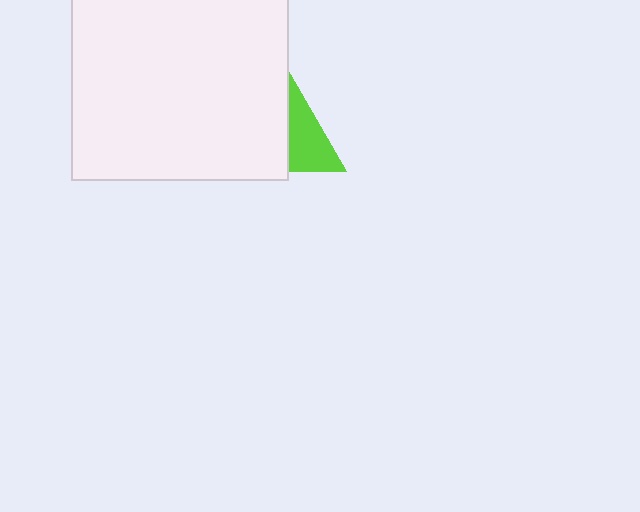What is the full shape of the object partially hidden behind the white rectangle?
The partially hidden object is a lime triangle.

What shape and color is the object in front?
The object in front is a white rectangle.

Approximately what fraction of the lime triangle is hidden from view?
Roughly 55% of the lime triangle is hidden behind the white rectangle.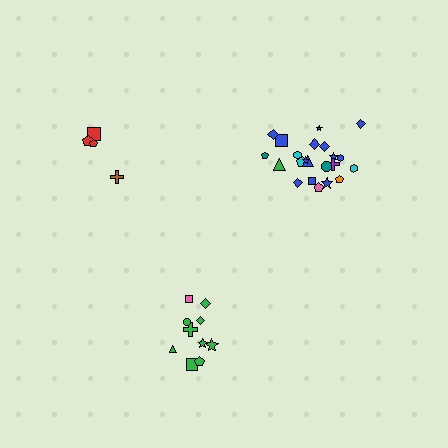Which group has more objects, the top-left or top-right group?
The top-right group.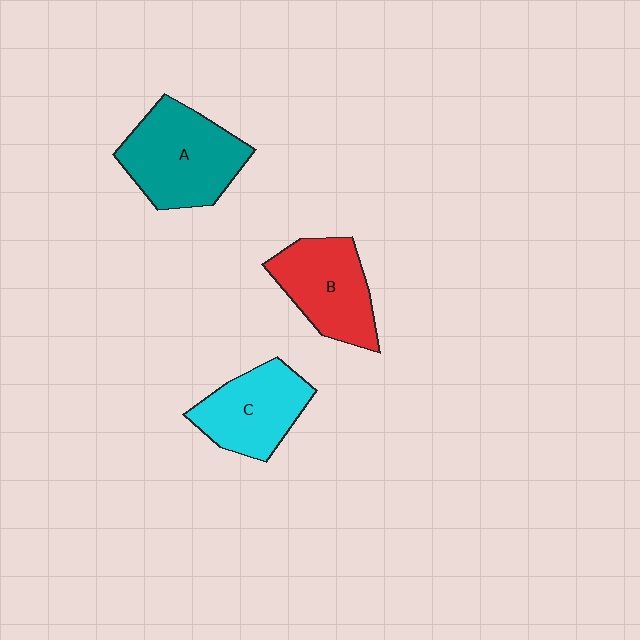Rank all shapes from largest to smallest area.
From largest to smallest: A (teal), B (red), C (cyan).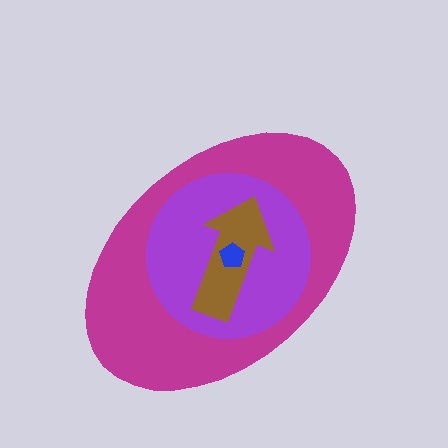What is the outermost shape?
The magenta ellipse.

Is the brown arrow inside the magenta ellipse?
Yes.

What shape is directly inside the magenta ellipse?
The purple circle.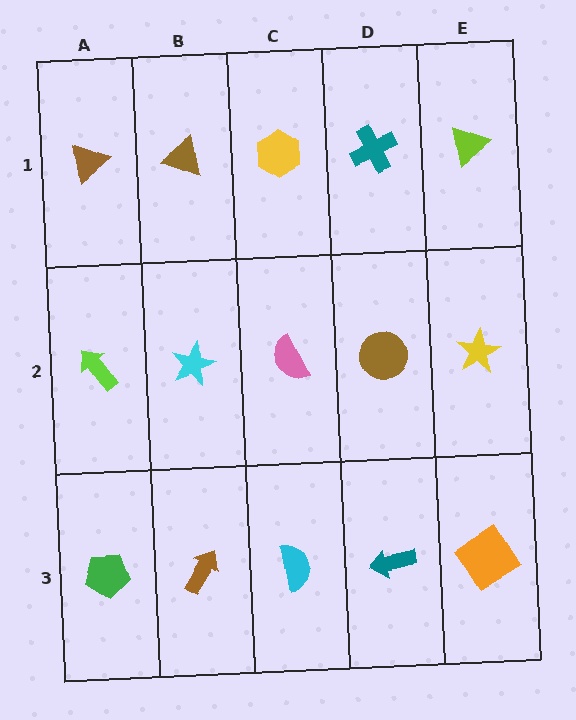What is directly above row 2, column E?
A lime triangle.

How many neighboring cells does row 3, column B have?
3.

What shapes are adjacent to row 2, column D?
A teal cross (row 1, column D), a teal arrow (row 3, column D), a pink semicircle (row 2, column C), a yellow star (row 2, column E).